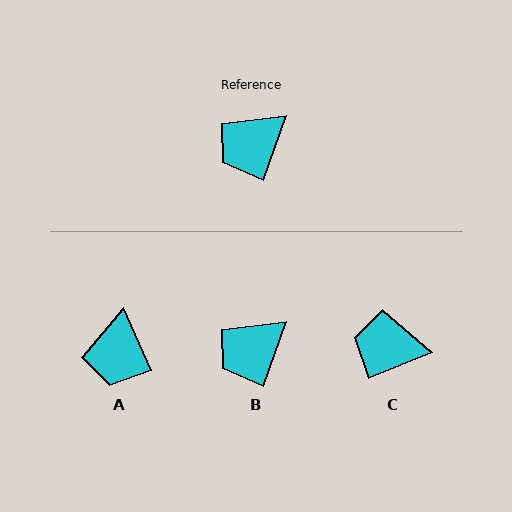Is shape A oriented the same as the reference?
No, it is off by about 43 degrees.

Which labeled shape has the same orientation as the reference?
B.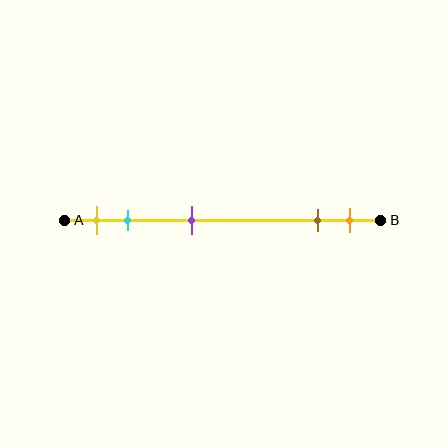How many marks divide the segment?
There are 5 marks dividing the segment.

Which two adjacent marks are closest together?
The brown and orange marks are the closest adjacent pair.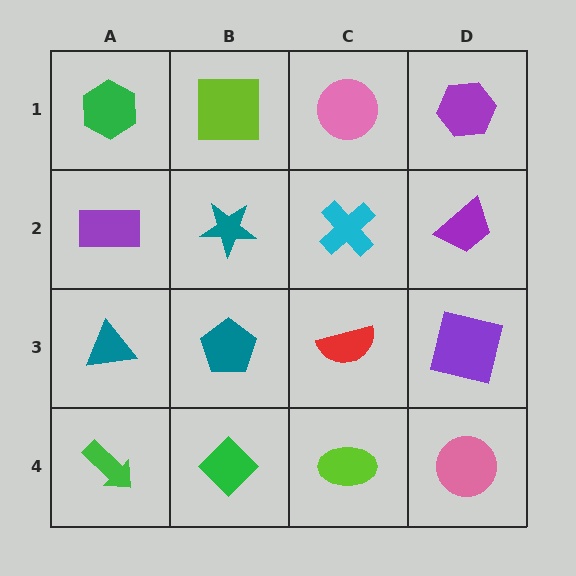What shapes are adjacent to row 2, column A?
A green hexagon (row 1, column A), a teal triangle (row 3, column A), a teal star (row 2, column B).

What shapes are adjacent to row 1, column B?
A teal star (row 2, column B), a green hexagon (row 1, column A), a pink circle (row 1, column C).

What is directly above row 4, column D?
A purple square.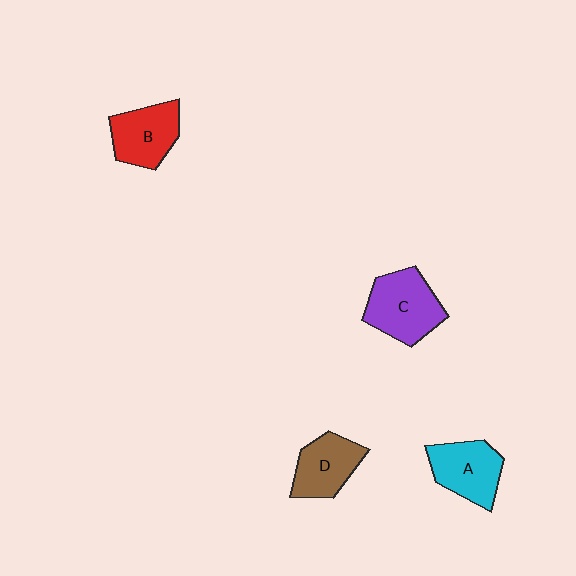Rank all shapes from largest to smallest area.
From largest to smallest: C (purple), A (cyan), B (red), D (brown).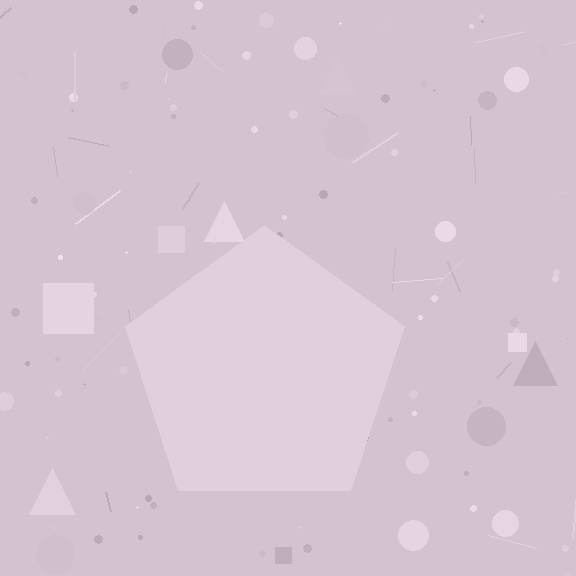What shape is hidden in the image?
A pentagon is hidden in the image.